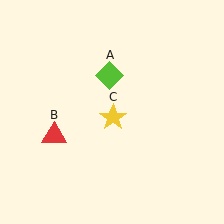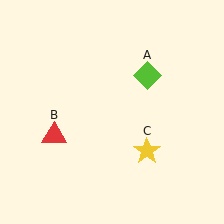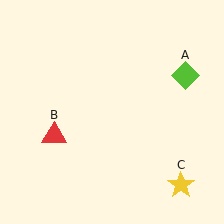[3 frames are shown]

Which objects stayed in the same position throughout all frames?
Red triangle (object B) remained stationary.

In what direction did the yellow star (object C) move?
The yellow star (object C) moved down and to the right.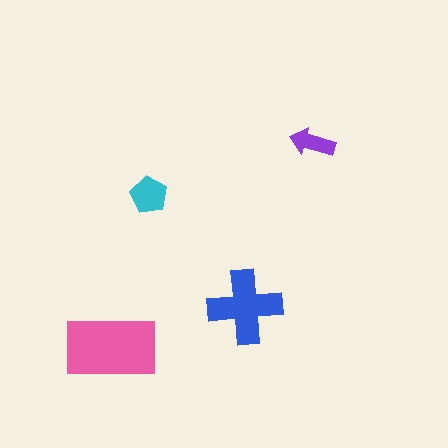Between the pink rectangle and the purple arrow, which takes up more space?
The pink rectangle.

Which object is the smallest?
The purple arrow.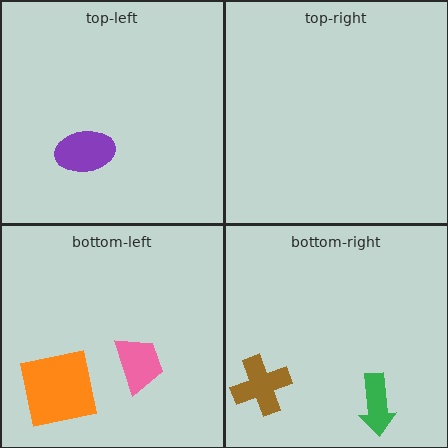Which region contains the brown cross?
The bottom-right region.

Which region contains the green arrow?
The bottom-right region.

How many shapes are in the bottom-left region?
2.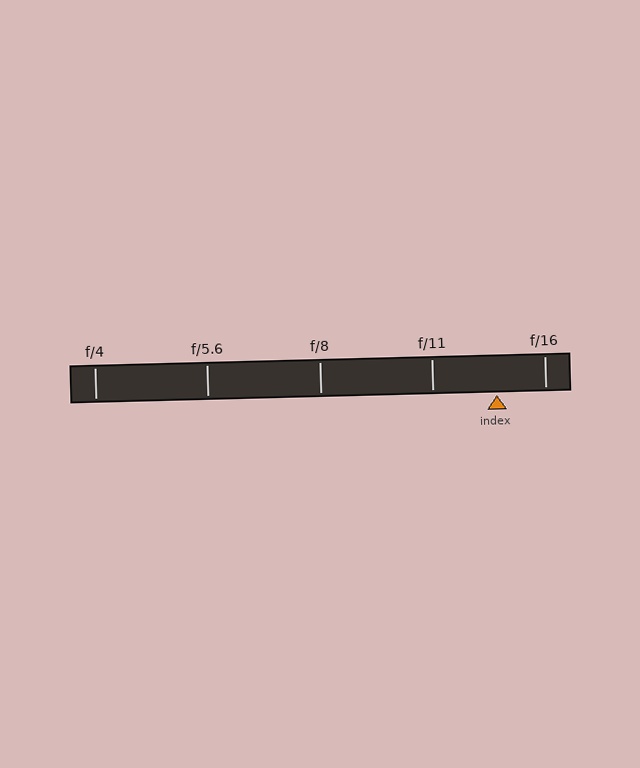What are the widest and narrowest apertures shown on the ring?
The widest aperture shown is f/4 and the narrowest is f/16.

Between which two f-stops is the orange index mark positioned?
The index mark is between f/11 and f/16.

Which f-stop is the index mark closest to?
The index mark is closest to f/16.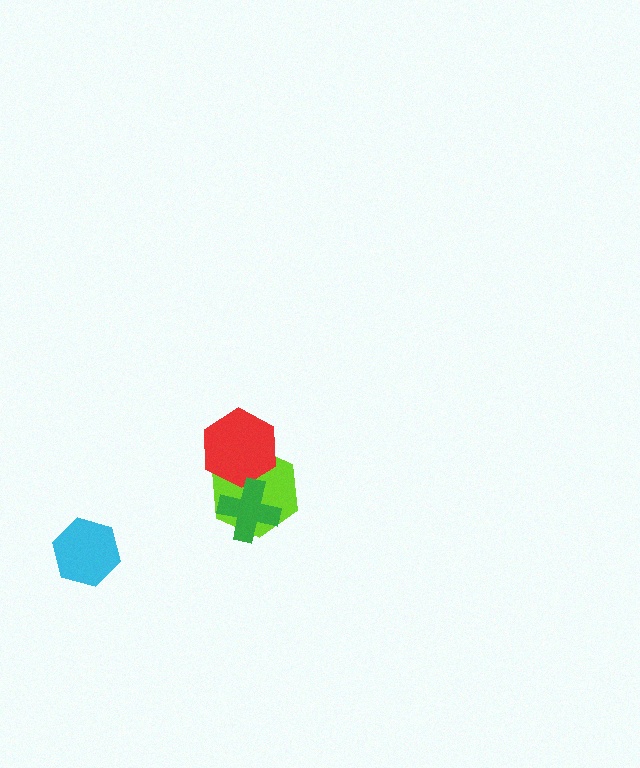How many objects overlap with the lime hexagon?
2 objects overlap with the lime hexagon.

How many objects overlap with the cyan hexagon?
0 objects overlap with the cyan hexagon.